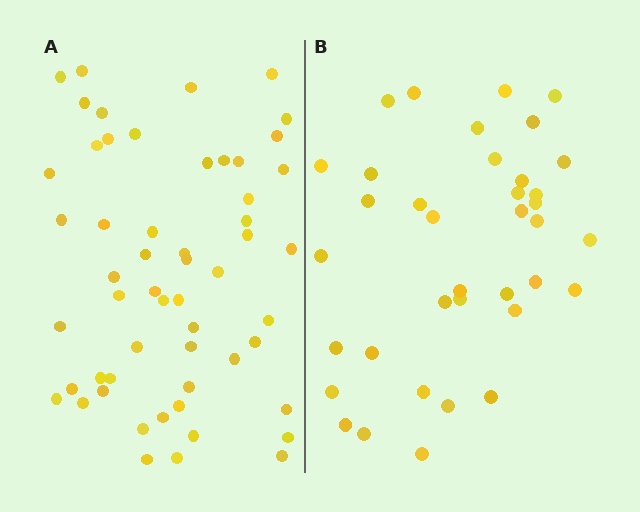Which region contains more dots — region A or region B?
Region A (the left region) has more dots.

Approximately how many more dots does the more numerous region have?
Region A has approximately 20 more dots than region B.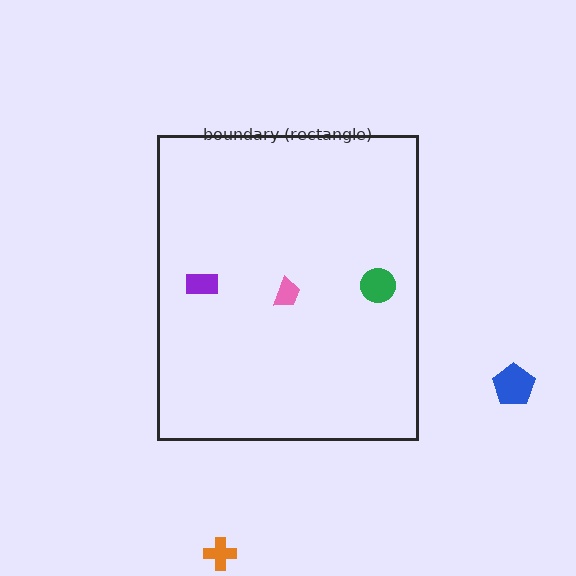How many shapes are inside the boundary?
3 inside, 2 outside.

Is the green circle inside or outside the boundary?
Inside.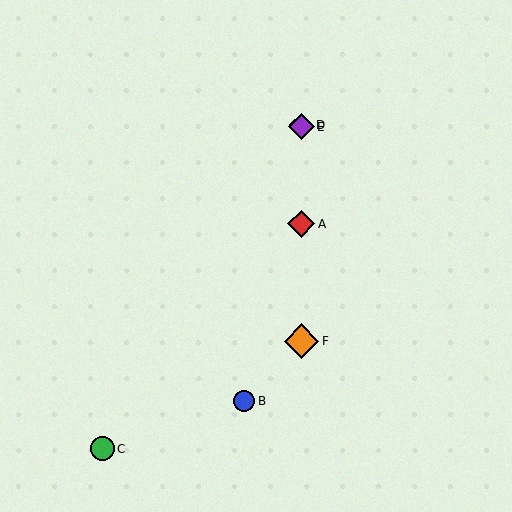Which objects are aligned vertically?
Objects A, D, E, F are aligned vertically.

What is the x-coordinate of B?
Object B is at x≈244.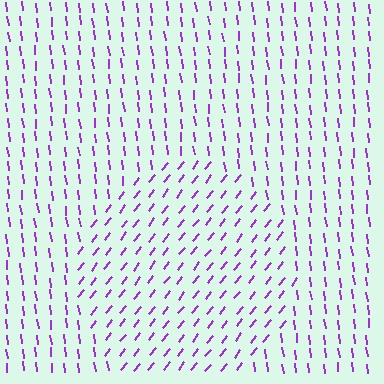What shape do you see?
I see a circle.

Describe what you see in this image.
The image is filled with small purple line segments. A circle region in the image has lines oriented differently from the surrounding lines, creating a visible texture boundary.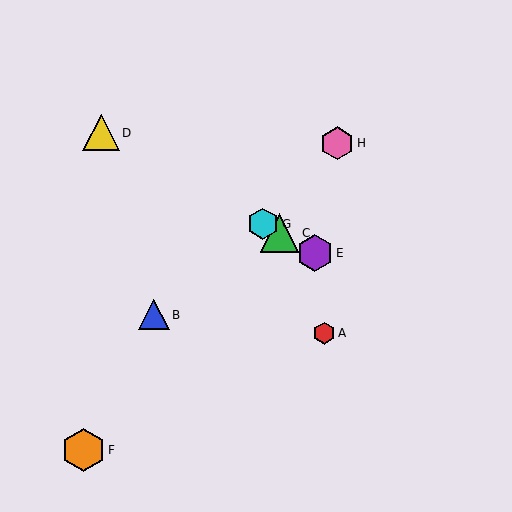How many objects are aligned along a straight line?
4 objects (C, D, E, G) are aligned along a straight line.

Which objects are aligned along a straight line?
Objects C, D, E, G are aligned along a straight line.